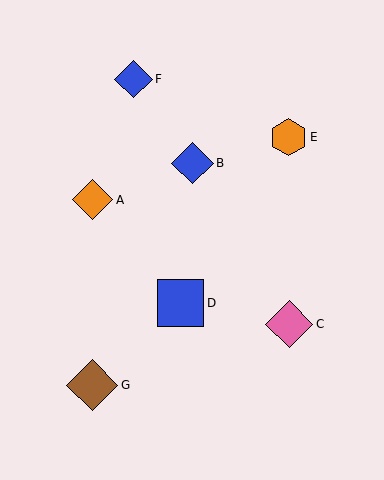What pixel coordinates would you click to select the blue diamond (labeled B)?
Click at (192, 163) to select the blue diamond B.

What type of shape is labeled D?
Shape D is a blue square.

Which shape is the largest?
The brown diamond (labeled G) is the largest.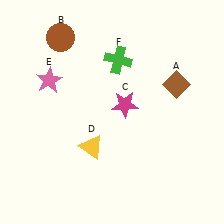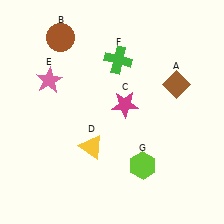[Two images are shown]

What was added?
A lime hexagon (G) was added in Image 2.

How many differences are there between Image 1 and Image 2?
There is 1 difference between the two images.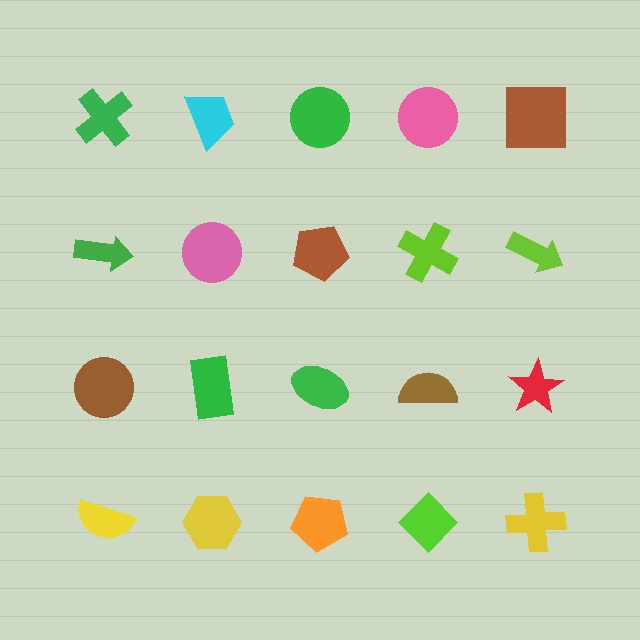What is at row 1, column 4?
A pink circle.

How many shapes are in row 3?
5 shapes.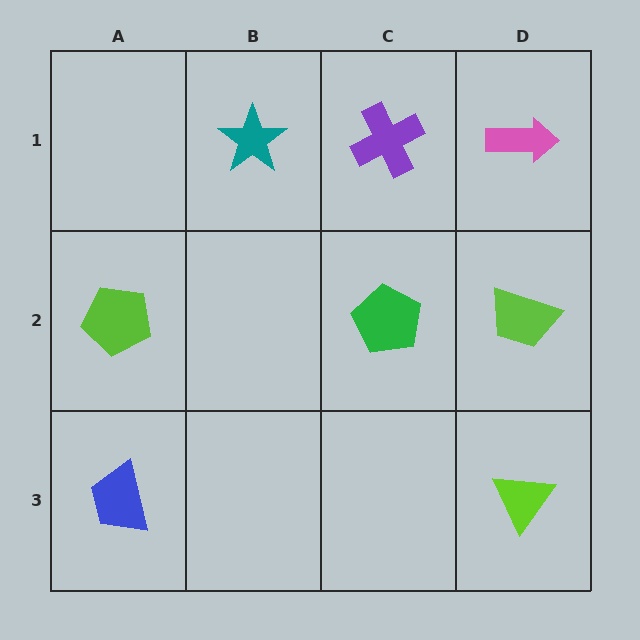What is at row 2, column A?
A lime pentagon.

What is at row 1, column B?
A teal star.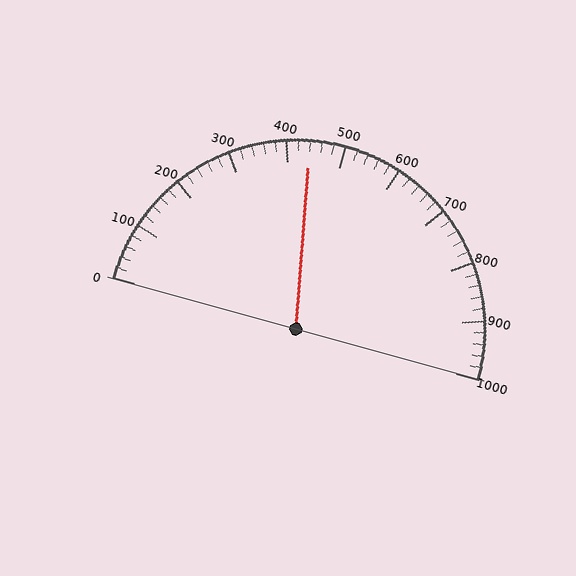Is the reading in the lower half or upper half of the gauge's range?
The reading is in the lower half of the range (0 to 1000).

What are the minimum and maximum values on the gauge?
The gauge ranges from 0 to 1000.